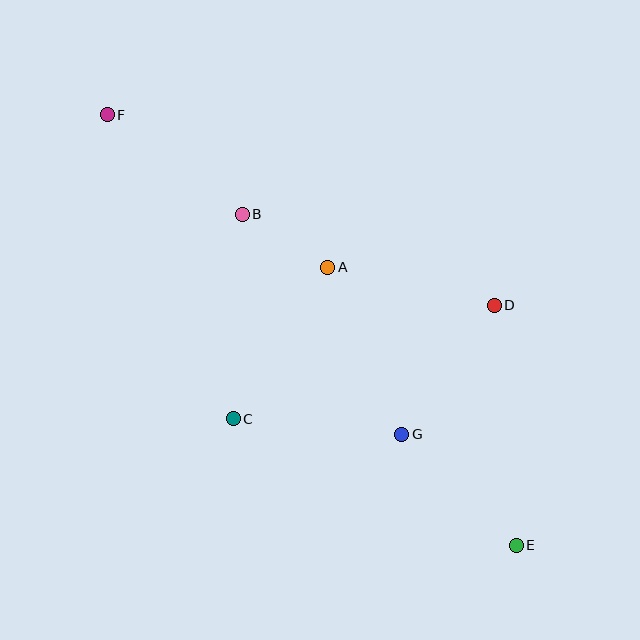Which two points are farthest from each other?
Points E and F are farthest from each other.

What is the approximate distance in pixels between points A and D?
The distance between A and D is approximately 171 pixels.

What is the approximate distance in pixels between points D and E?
The distance between D and E is approximately 241 pixels.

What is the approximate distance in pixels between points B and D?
The distance between B and D is approximately 267 pixels.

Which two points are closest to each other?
Points A and B are closest to each other.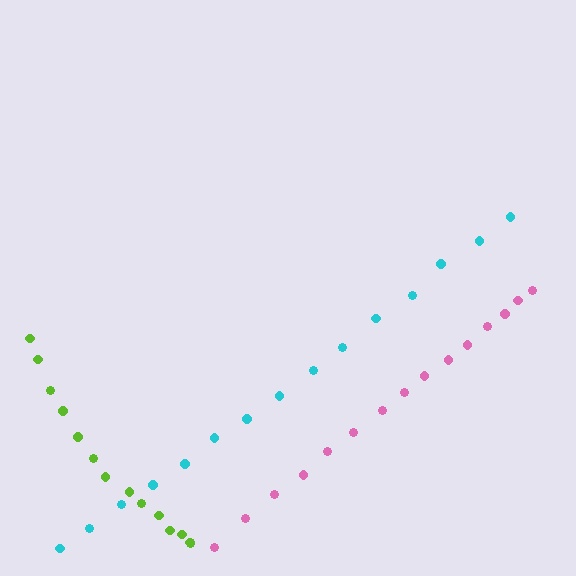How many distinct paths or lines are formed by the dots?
There are 3 distinct paths.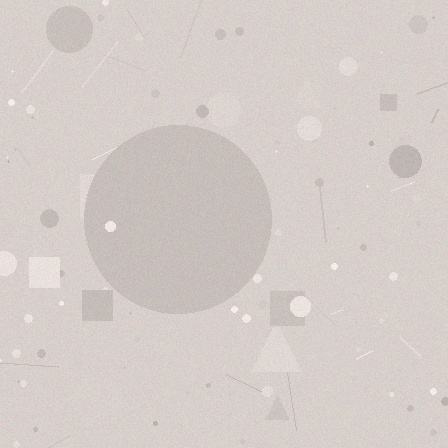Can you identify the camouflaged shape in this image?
The camouflaged shape is a circle.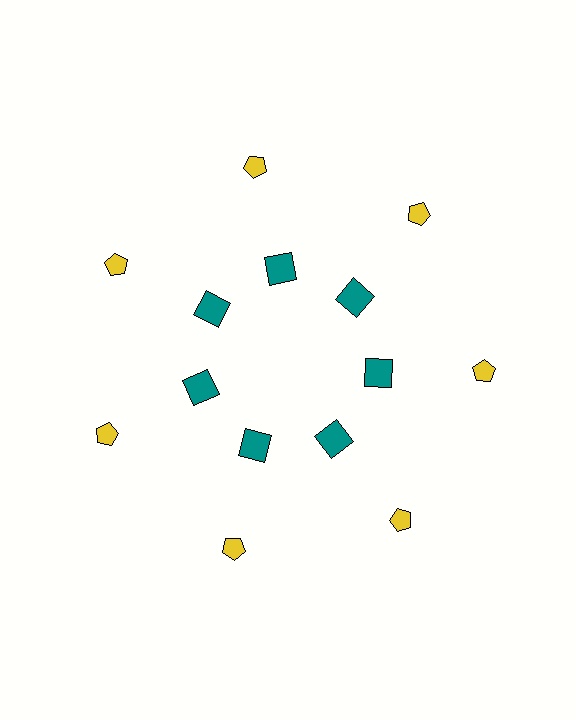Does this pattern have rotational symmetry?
Yes, this pattern has 7-fold rotational symmetry. It looks the same after rotating 51 degrees around the center.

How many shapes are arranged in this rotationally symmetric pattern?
There are 14 shapes, arranged in 7 groups of 2.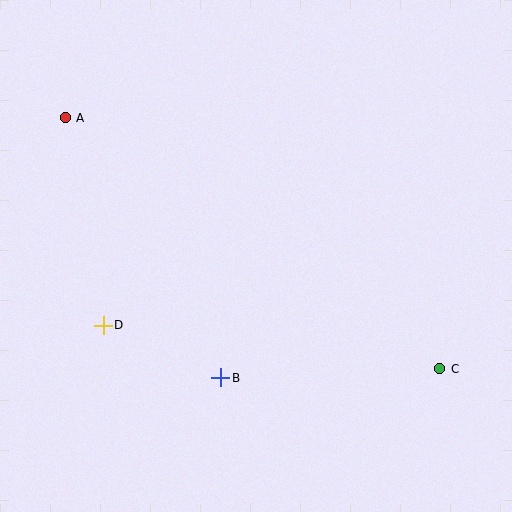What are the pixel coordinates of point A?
Point A is at (65, 118).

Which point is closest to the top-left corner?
Point A is closest to the top-left corner.